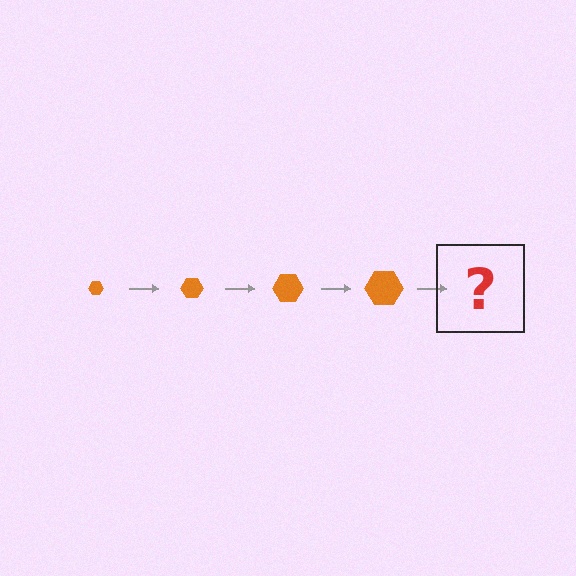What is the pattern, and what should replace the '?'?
The pattern is that the hexagon gets progressively larger each step. The '?' should be an orange hexagon, larger than the previous one.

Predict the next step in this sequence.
The next step is an orange hexagon, larger than the previous one.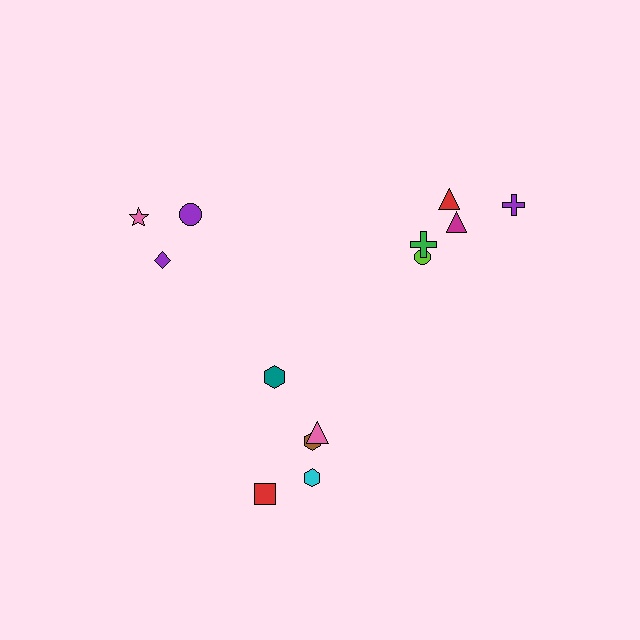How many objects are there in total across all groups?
There are 13 objects.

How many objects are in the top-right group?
There are 5 objects.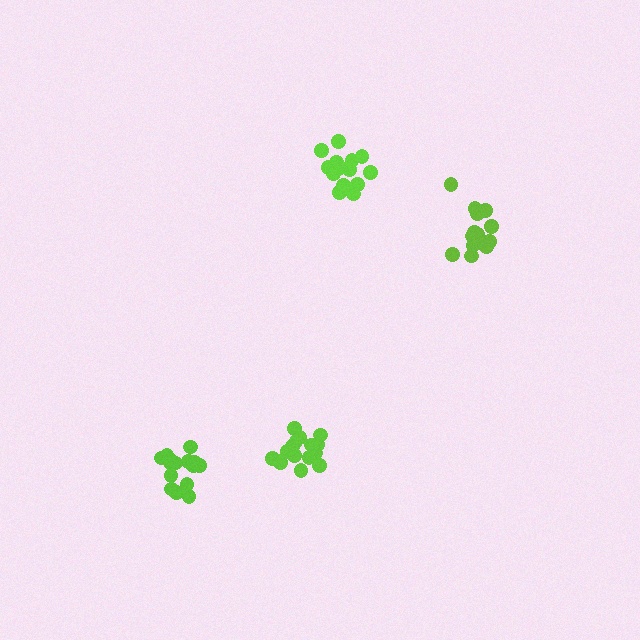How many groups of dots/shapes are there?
There are 4 groups.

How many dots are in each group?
Group 1: 15 dots, Group 2: 14 dots, Group 3: 17 dots, Group 4: 15 dots (61 total).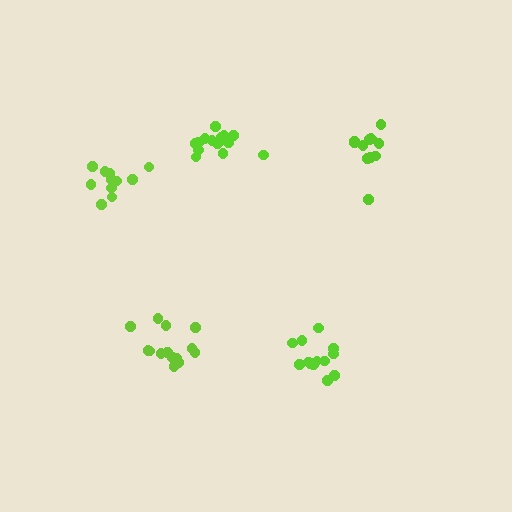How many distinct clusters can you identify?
There are 5 distinct clusters.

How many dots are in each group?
Group 1: 15 dots, Group 2: 12 dots, Group 3: 13 dots, Group 4: 16 dots, Group 5: 11 dots (67 total).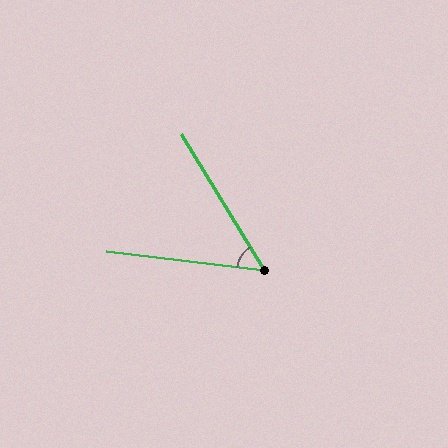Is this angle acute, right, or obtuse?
It is acute.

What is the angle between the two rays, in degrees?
Approximately 52 degrees.